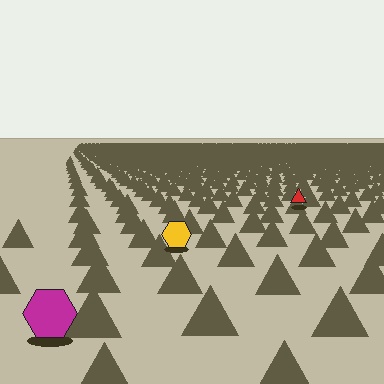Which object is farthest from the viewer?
The red triangle is farthest from the viewer. It appears smaller and the ground texture around it is denser.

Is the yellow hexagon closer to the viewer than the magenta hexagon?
No. The magenta hexagon is closer — you can tell from the texture gradient: the ground texture is coarser near it.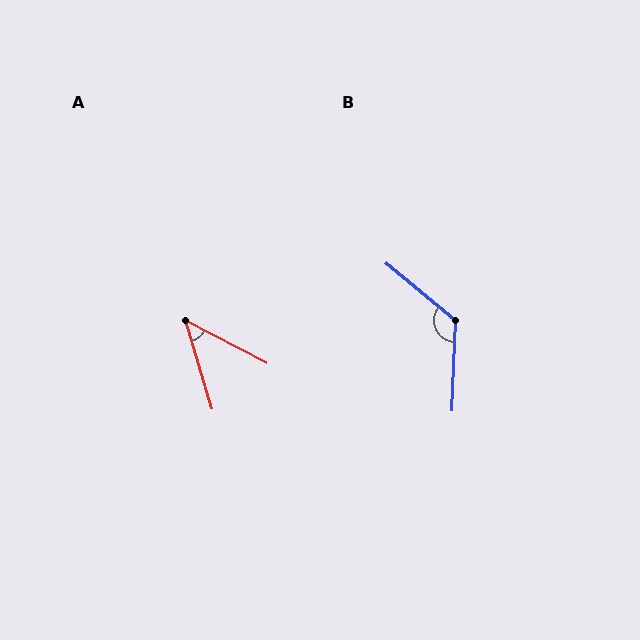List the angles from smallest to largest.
A (45°), B (127°).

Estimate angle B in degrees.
Approximately 127 degrees.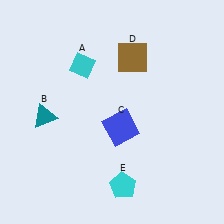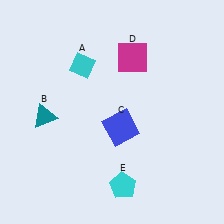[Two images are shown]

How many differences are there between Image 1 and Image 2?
There is 1 difference between the two images.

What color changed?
The square (D) changed from brown in Image 1 to magenta in Image 2.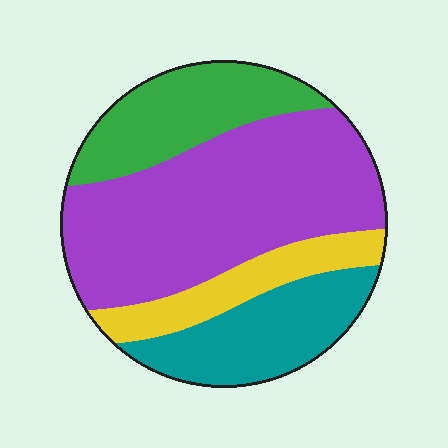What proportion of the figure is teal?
Teal takes up about one fifth (1/5) of the figure.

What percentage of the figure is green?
Green covers about 20% of the figure.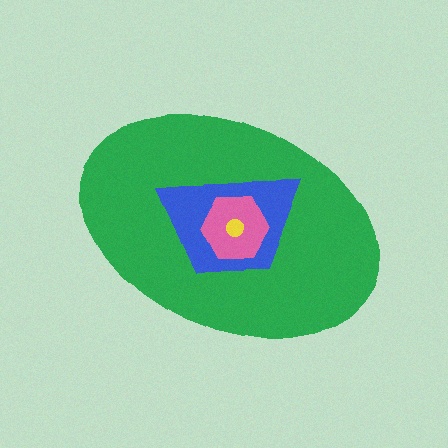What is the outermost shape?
The green ellipse.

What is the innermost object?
The yellow circle.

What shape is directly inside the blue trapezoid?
The pink hexagon.